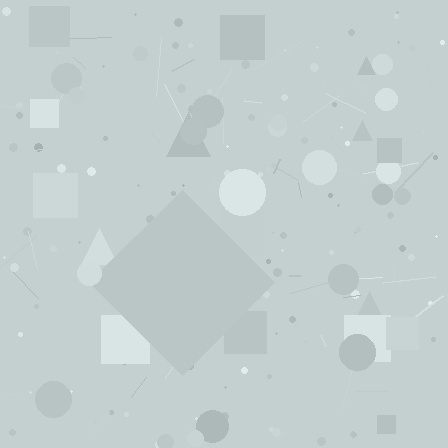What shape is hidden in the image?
A diamond is hidden in the image.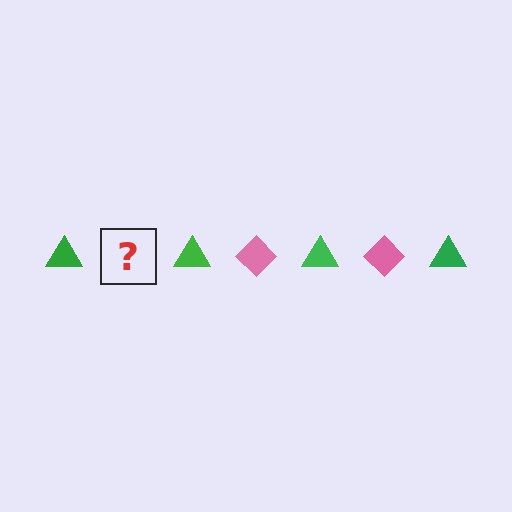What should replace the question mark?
The question mark should be replaced with a pink diamond.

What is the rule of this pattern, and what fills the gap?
The rule is that the pattern alternates between green triangle and pink diamond. The gap should be filled with a pink diamond.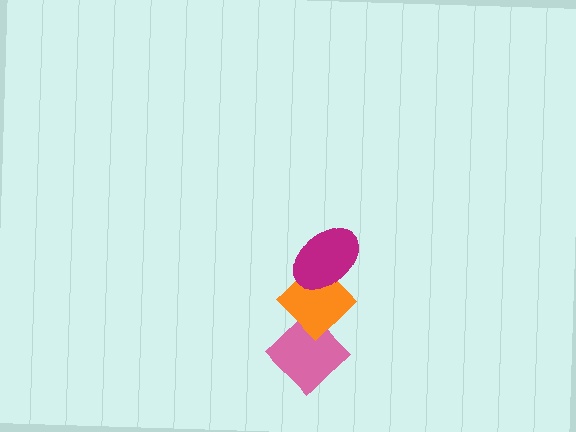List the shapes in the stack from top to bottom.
From top to bottom: the magenta ellipse, the orange diamond, the pink diamond.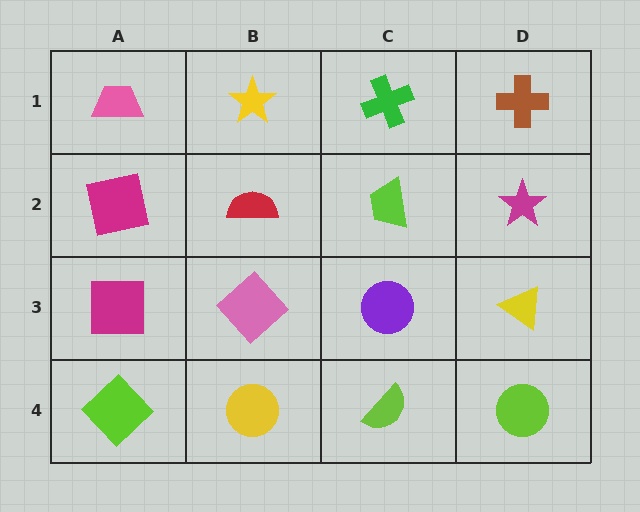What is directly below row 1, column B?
A red semicircle.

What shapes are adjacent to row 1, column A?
A magenta square (row 2, column A), a yellow star (row 1, column B).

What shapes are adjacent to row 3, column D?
A magenta star (row 2, column D), a lime circle (row 4, column D), a purple circle (row 3, column C).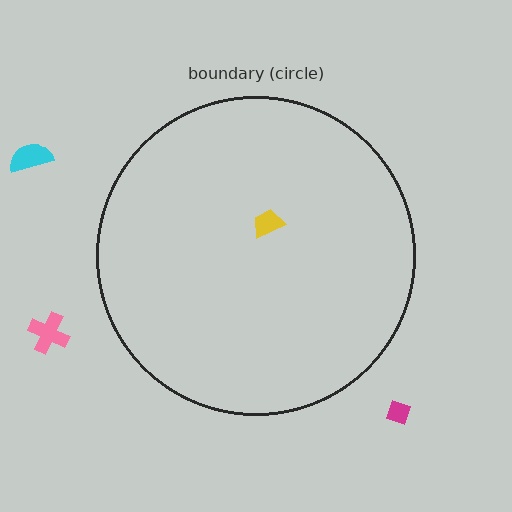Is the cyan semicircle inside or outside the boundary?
Outside.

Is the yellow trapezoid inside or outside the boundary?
Inside.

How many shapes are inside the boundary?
1 inside, 3 outside.